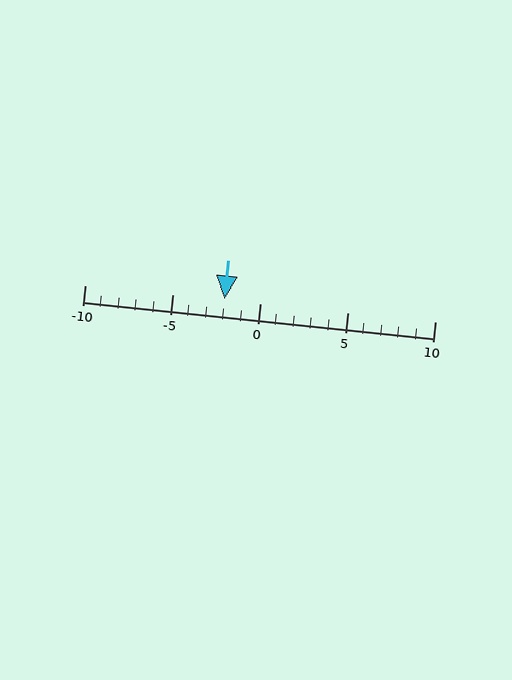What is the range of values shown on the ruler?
The ruler shows values from -10 to 10.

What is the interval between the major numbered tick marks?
The major tick marks are spaced 5 units apart.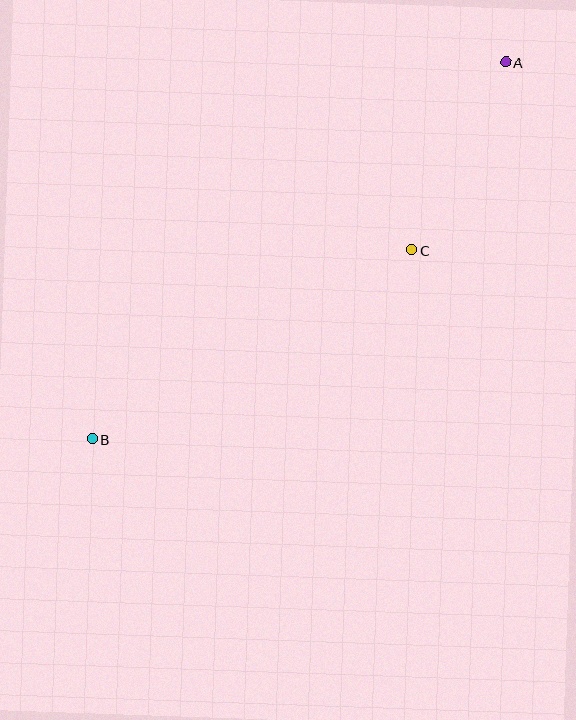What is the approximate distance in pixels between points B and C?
The distance between B and C is approximately 371 pixels.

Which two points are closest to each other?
Points A and C are closest to each other.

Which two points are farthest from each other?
Points A and B are farthest from each other.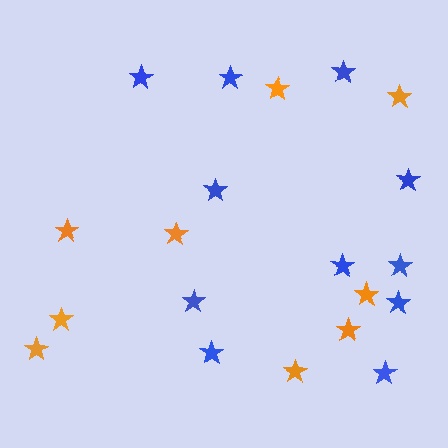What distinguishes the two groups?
There are 2 groups: one group of blue stars (11) and one group of orange stars (9).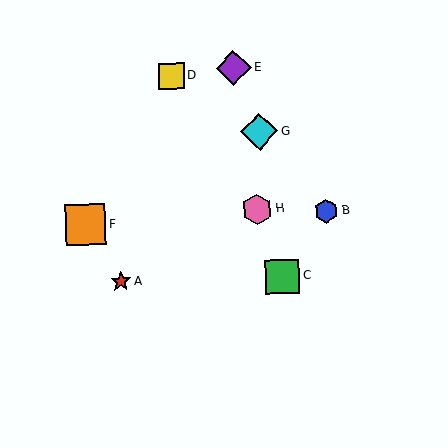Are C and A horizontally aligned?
Yes, both are at y≈276.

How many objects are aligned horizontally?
2 objects (A, C) are aligned horizontally.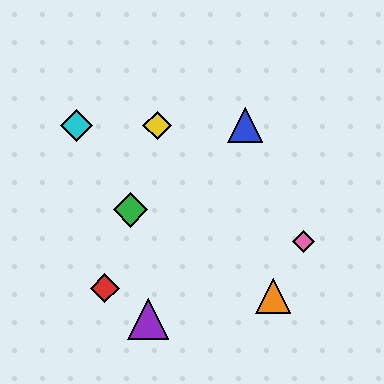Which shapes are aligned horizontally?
The blue triangle, the yellow diamond, the cyan diamond are aligned horizontally.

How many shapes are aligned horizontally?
3 shapes (the blue triangle, the yellow diamond, the cyan diamond) are aligned horizontally.